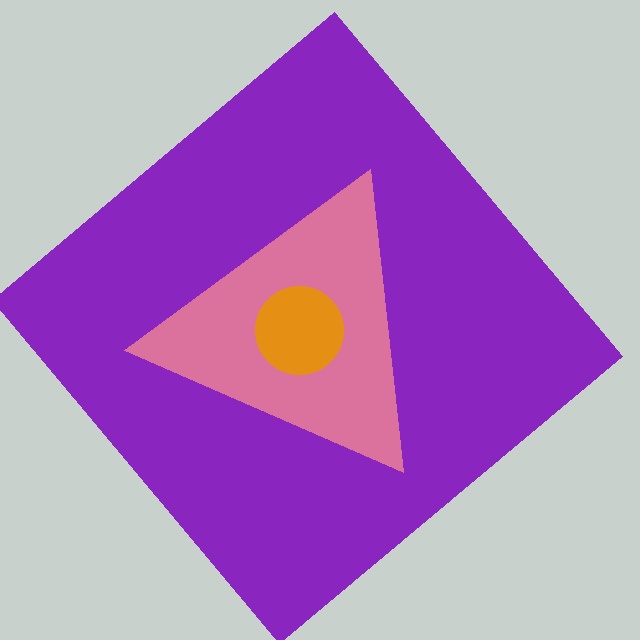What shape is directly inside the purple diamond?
The pink triangle.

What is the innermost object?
The orange circle.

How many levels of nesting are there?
3.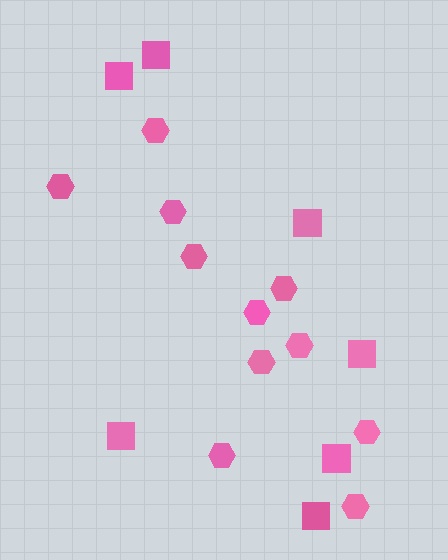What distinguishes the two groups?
There are 2 groups: one group of squares (7) and one group of hexagons (11).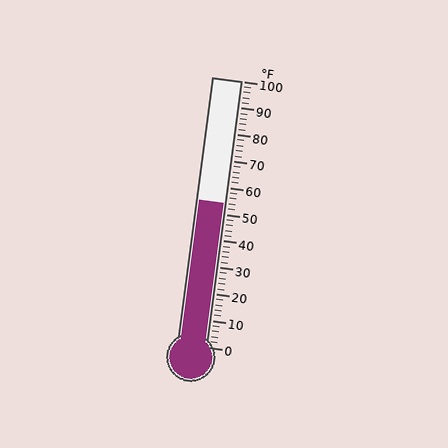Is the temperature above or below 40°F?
The temperature is above 40°F.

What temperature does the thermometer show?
The thermometer shows approximately 54°F.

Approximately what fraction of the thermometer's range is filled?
The thermometer is filled to approximately 55% of its range.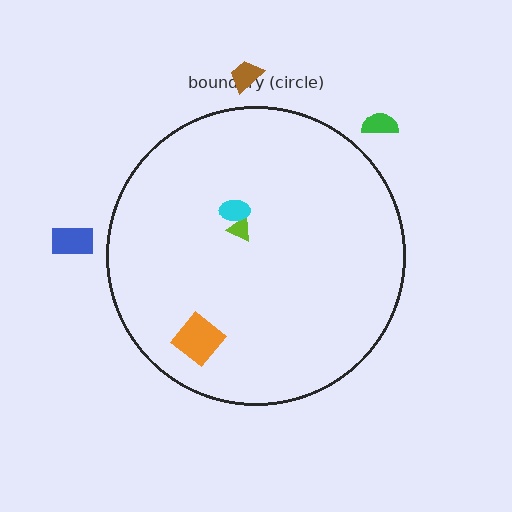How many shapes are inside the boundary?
3 inside, 3 outside.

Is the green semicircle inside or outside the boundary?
Outside.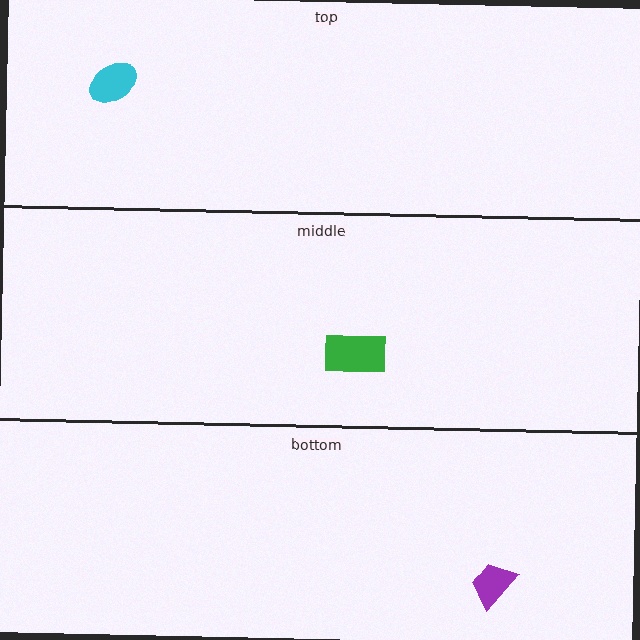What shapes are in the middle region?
The green rectangle.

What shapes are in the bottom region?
The purple trapezoid.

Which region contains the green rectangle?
The middle region.